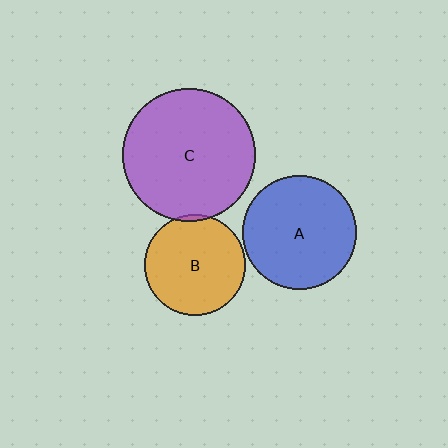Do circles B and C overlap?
Yes.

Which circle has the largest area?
Circle C (purple).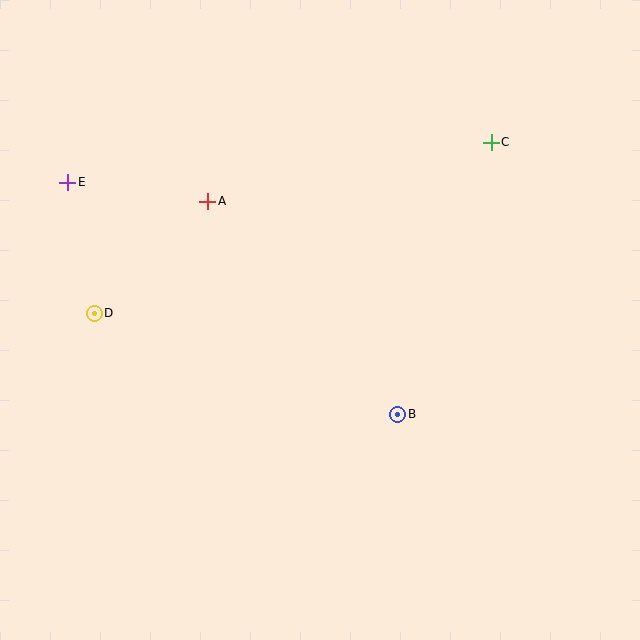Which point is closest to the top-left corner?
Point E is closest to the top-left corner.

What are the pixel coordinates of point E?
Point E is at (68, 182).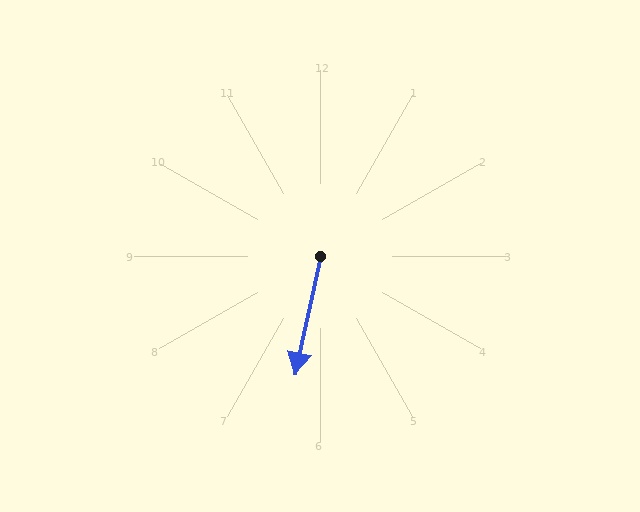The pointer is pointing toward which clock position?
Roughly 6 o'clock.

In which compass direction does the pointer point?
South.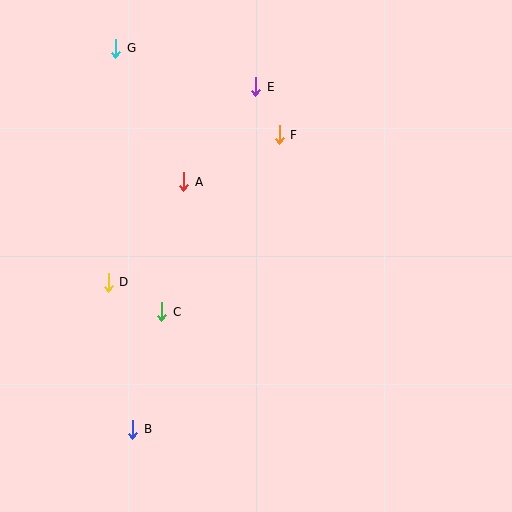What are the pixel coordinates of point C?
Point C is at (162, 312).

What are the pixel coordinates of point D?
Point D is at (108, 282).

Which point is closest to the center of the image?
Point A at (184, 182) is closest to the center.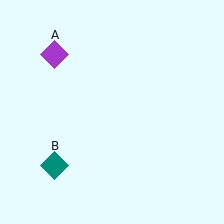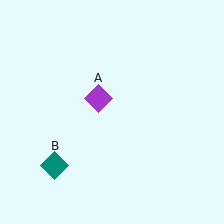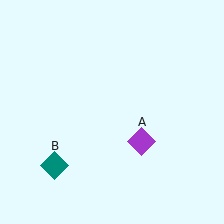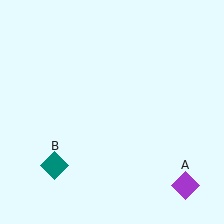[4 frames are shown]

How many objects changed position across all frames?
1 object changed position: purple diamond (object A).